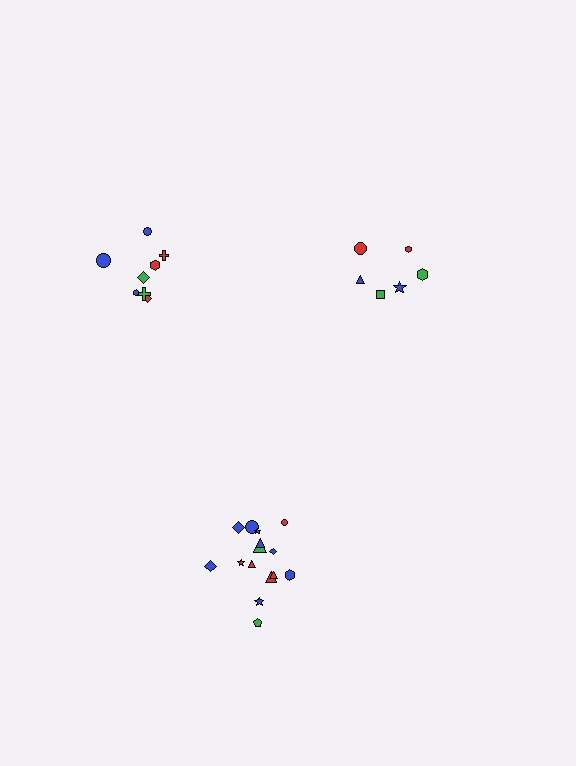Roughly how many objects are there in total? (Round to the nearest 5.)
Roughly 30 objects in total.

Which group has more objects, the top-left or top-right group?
The top-left group.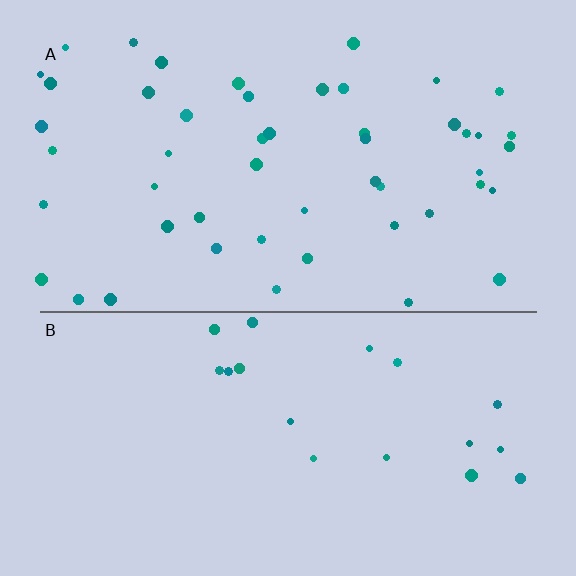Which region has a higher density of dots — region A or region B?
A (the top).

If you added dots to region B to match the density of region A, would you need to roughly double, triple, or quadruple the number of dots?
Approximately triple.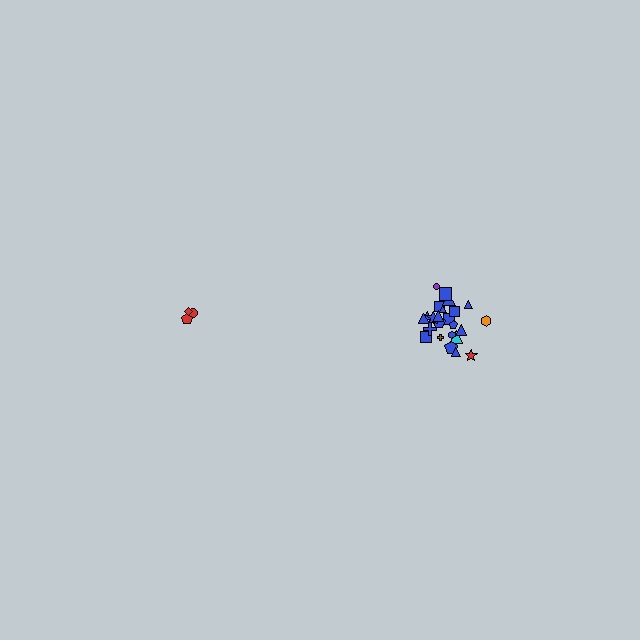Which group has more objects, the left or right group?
The right group.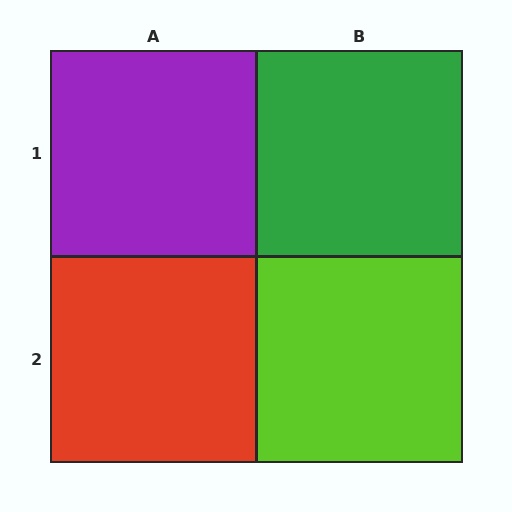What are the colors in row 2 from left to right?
Red, lime.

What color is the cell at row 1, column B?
Green.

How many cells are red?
1 cell is red.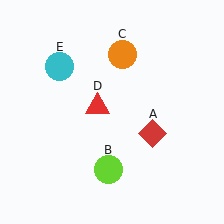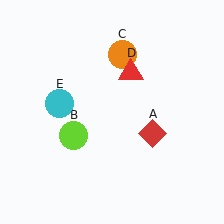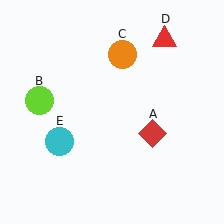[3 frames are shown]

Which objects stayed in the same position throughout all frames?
Red diamond (object A) and orange circle (object C) remained stationary.